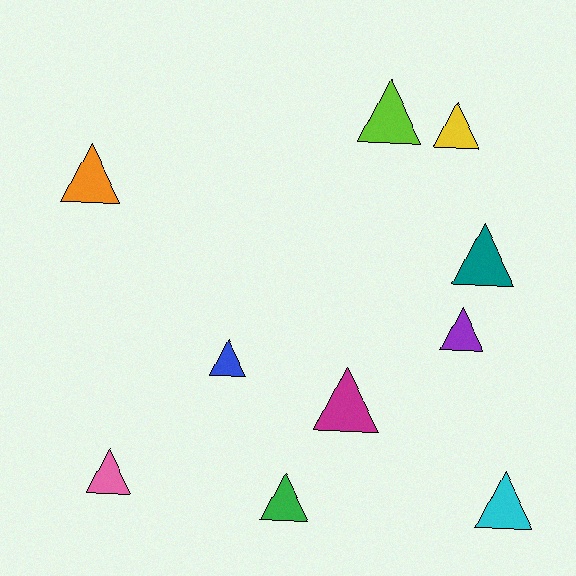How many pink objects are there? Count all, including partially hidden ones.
There is 1 pink object.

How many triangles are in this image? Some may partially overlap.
There are 10 triangles.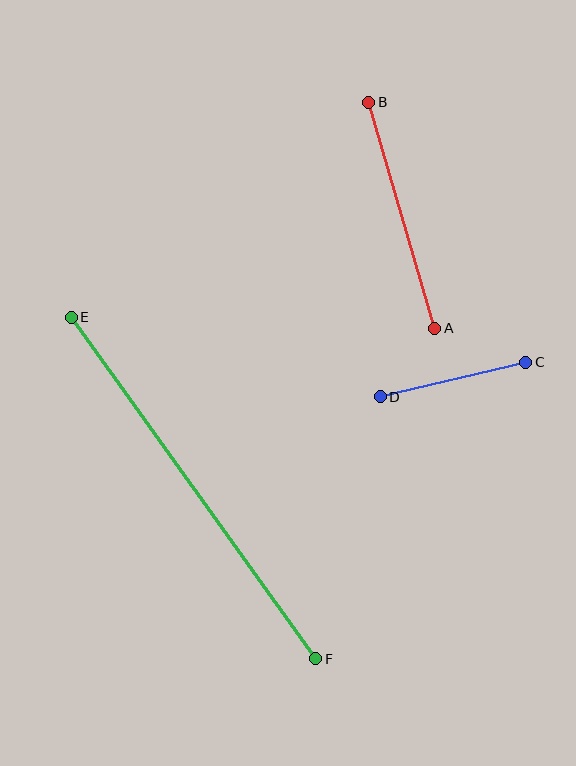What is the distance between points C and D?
The distance is approximately 150 pixels.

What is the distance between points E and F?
The distance is approximately 420 pixels.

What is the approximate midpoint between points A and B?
The midpoint is at approximately (402, 215) pixels.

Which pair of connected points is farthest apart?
Points E and F are farthest apart.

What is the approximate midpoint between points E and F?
The midpoint is at approximately (193, 488) pixels.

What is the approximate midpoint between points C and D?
The midpoint is at approximately (453, 380) pixels.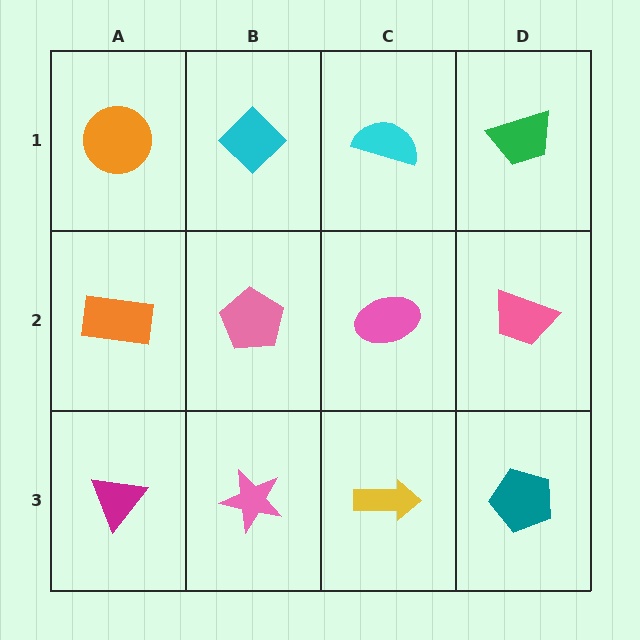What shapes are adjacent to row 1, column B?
A pink pentagon (row 2, column B), an orange circle (row 1, column A), a cyan semicircle (row 1, column C).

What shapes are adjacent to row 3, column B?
A pink pentagon (row 2, column B), a magenta triangle (row 3, column A), a yellow arrow (row 3, column C).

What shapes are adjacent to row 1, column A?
An orange rectangle (row 2, column A), a cyan diamond (row 1, column B).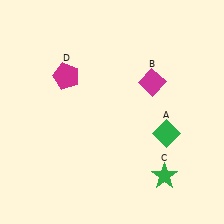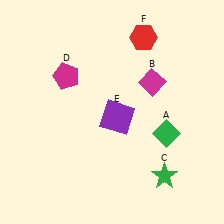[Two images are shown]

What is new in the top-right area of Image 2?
A red hexagon (F) was added in the top-right area of Image 2.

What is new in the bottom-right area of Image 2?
A purple square (E) was added in the bottom-right area of Image 2.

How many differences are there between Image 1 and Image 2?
There are 2 differences between the two images.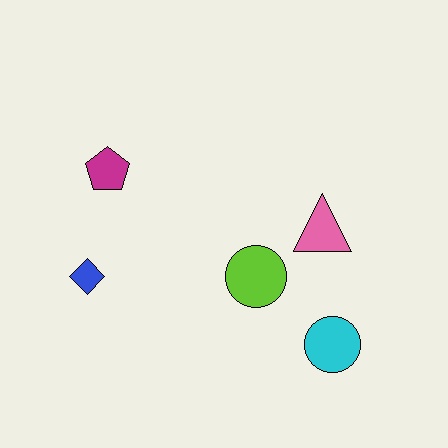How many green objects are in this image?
There are no green objects.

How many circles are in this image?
There are 2 circles.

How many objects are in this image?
There are 5 objects.